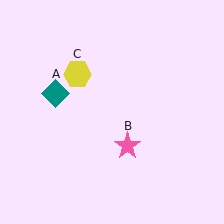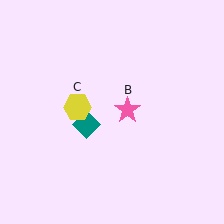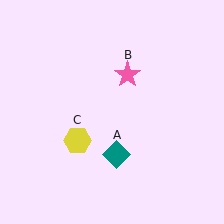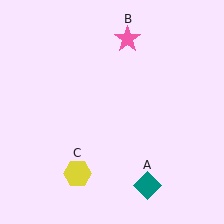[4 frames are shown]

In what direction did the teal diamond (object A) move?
The teal diamond (object A) moved down and to the right.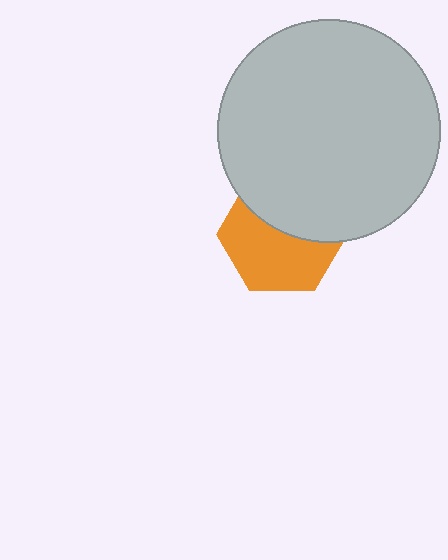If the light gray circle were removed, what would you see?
You would see the complete orange hexagon.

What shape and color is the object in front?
The object in front is a light gray circle.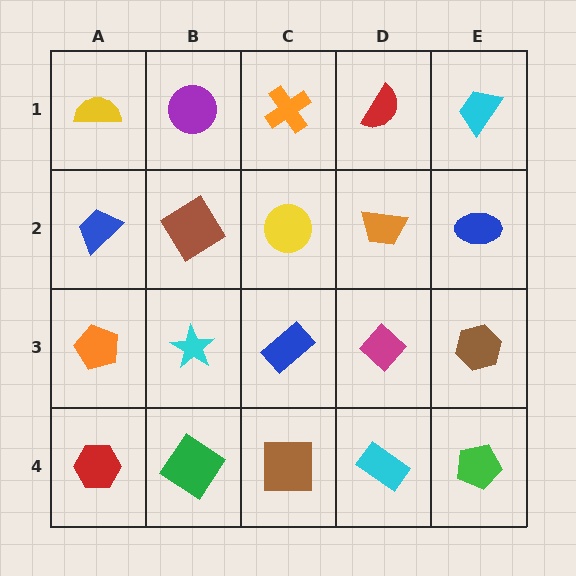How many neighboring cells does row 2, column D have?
4.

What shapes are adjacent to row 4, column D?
A magenta diamond (row 3, column D), a brown square (row 4, column C), a green pentagon (row 4, column E).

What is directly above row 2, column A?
A yellow semicircle.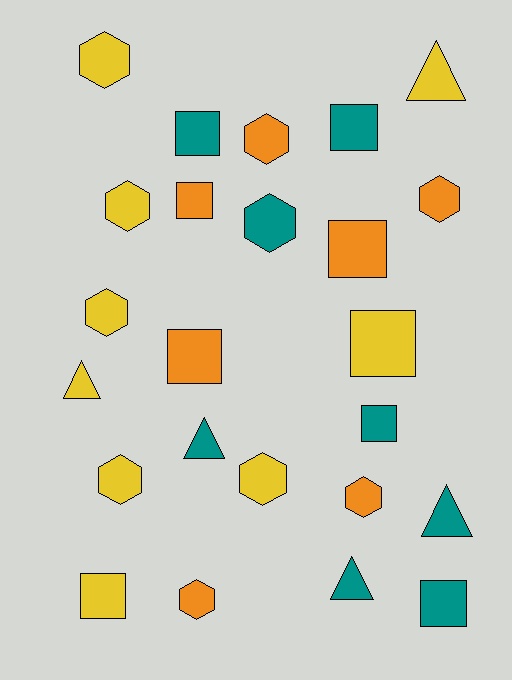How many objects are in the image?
There are 24 objects.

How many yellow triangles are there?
There are 2 yellow triangles.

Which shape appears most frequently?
Hexagon, with 10 objects.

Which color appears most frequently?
Yellow, with 9 objects.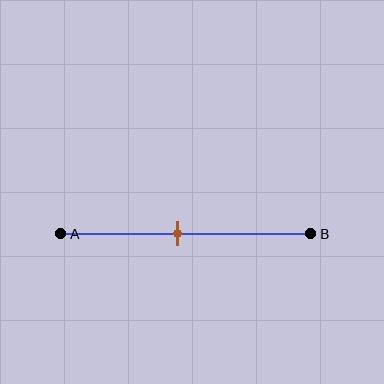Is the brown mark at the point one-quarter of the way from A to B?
No, the mark is at about 45% from A, not at the 25% one-quarter point.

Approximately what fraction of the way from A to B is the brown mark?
The brown mark is approximately 45% of the way from A to B.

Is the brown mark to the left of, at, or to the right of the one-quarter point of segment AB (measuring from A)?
The brown mark is to the right of the one-quarter point of segment AB.